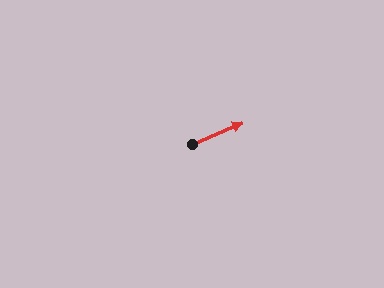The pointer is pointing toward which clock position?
Roughly 2 o'clock.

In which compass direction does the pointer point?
Northeast.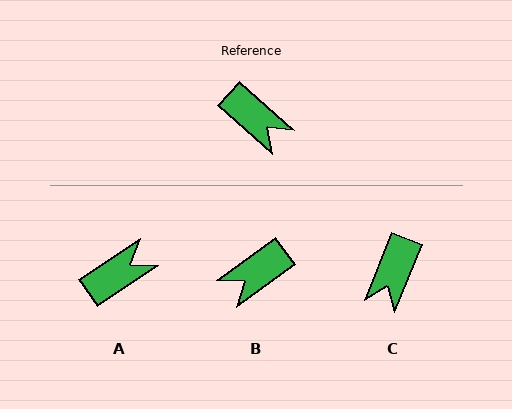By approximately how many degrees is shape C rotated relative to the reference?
Approximately 70 degrees clockwise.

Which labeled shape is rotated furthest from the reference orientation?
B, about 102 degrees away.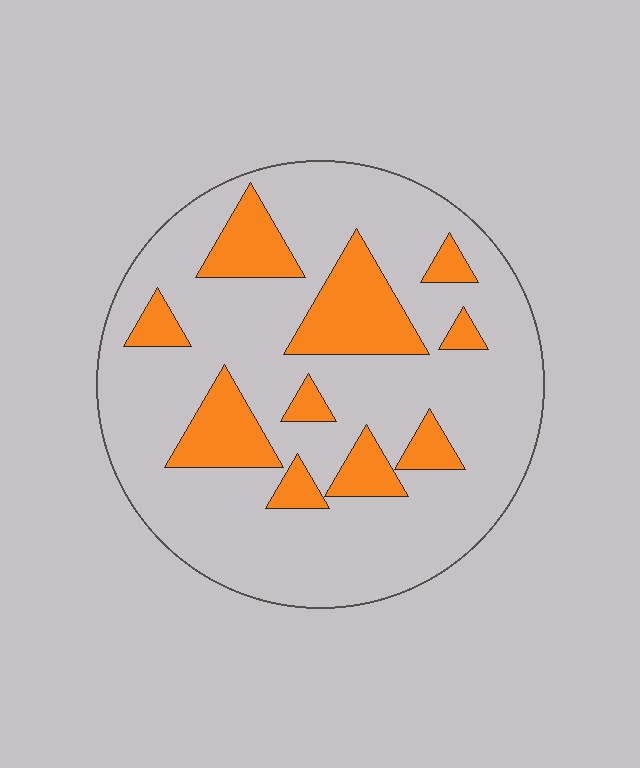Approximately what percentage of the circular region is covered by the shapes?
Approximately 20%.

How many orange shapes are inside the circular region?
10.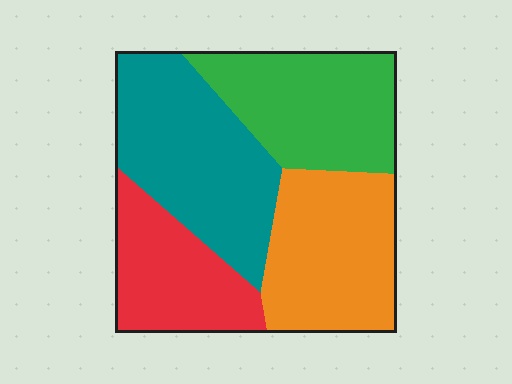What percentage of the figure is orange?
Orange covers roughly 25% of the figure.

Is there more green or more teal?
Teal.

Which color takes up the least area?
Red, at roughly 20%.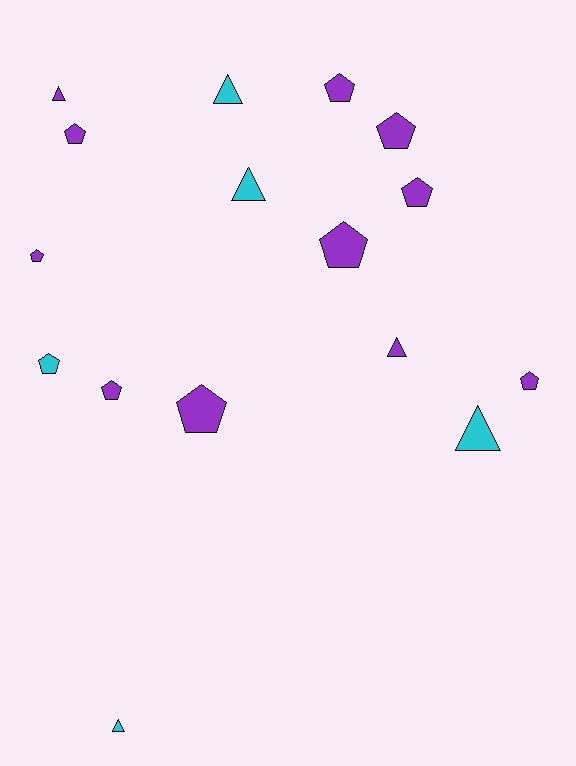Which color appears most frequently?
Purple, with 11 objects.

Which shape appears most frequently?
Pentagon, with 10 objects.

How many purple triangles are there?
There are 2 purple triangles.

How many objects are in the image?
There are 16 objects.